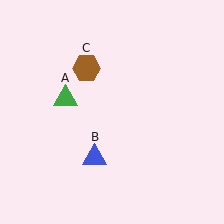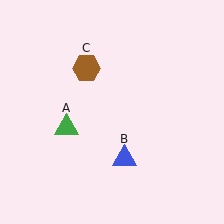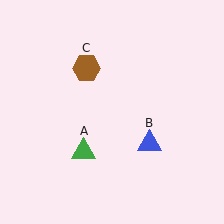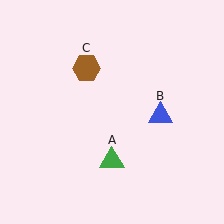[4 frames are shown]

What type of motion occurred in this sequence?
The green triangle (object A), blue triangle (object B) rotated counterclockwise around the center of the scene.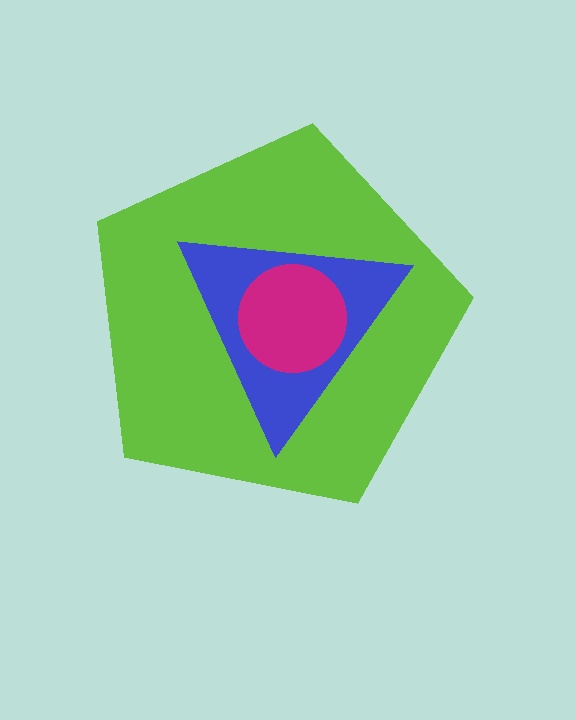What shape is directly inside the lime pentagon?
The blue triangle.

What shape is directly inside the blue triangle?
The magenta circle.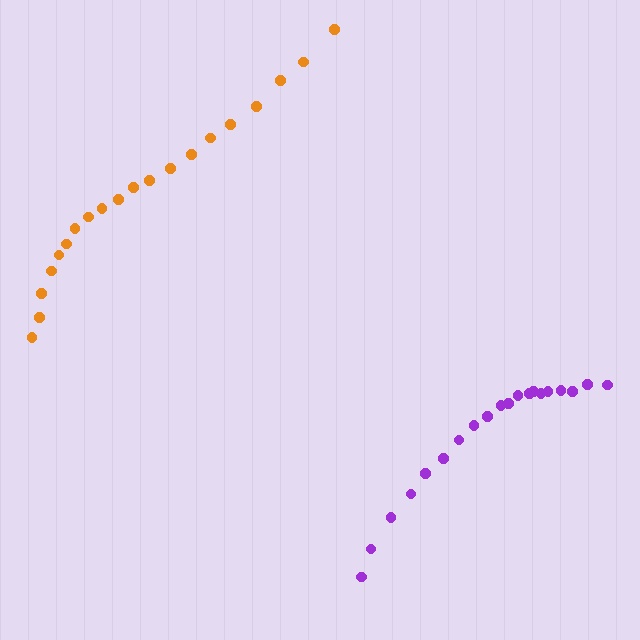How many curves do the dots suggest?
There are 2 distinct paths.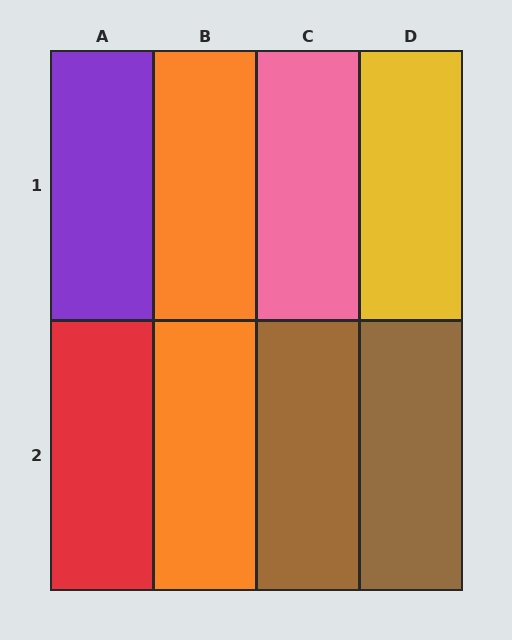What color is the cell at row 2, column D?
Brown.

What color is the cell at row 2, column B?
Orange.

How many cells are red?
1 cell is red.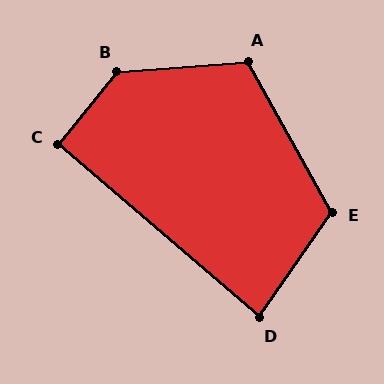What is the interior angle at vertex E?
Approximately 116 degrees (obtuse).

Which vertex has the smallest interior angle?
D, at approximately 85 degrees.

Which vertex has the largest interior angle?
B, at approximately 133 degrees.